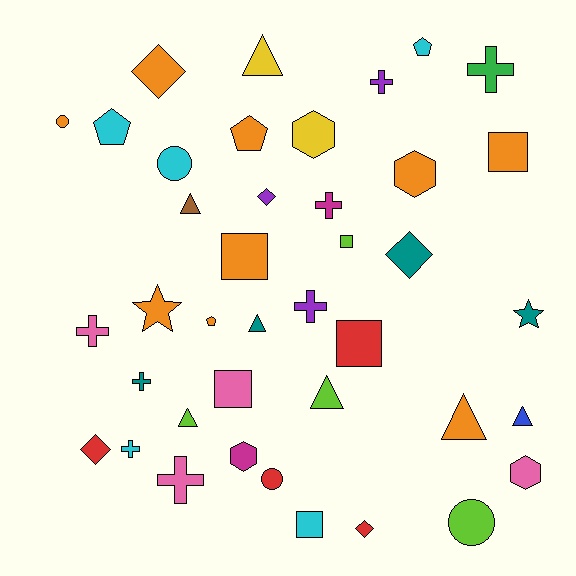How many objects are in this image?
There are 40 objects.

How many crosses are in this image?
There are 8 crosses.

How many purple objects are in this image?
There are 3 purple objects.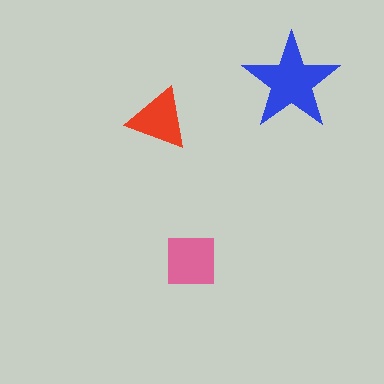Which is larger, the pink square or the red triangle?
The pink square.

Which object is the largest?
The blue star.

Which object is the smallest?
The red triangle.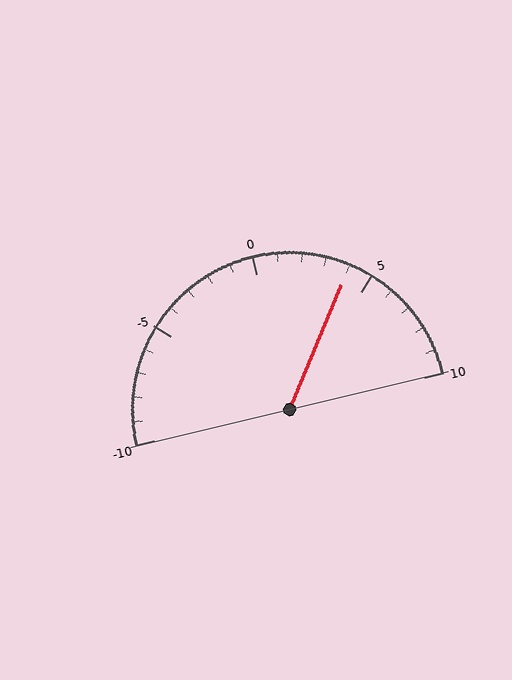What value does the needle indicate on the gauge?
The needle indicates approximately 4.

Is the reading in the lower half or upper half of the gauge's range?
The reading is in the upper half of the range (-10 to 10).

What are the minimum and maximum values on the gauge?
The gauge ranges from -10 to 10.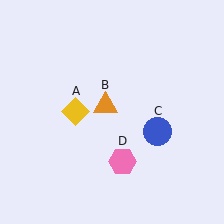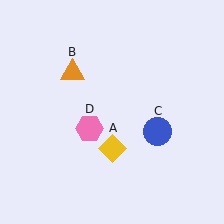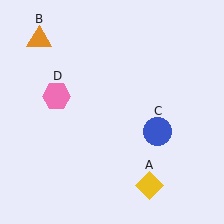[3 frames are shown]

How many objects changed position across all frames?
3 objects changed position: yellow diamond (object A), orange triangle (object B), pink hexagon (object D).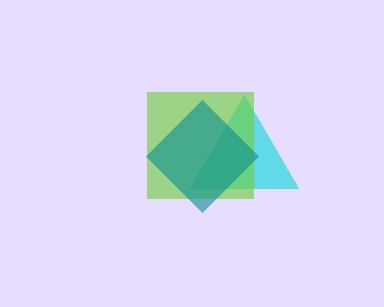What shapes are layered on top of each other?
The layered shapes are: a cyan triangle, a lime square, a teal diamond.